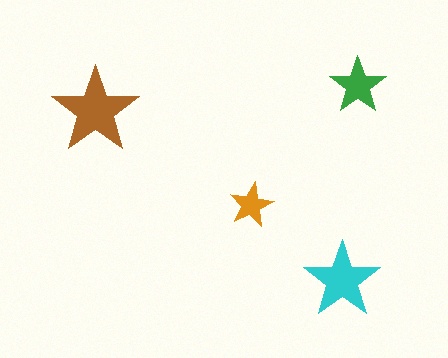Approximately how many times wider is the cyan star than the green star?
About 1.5 times wider.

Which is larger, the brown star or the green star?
The brown one.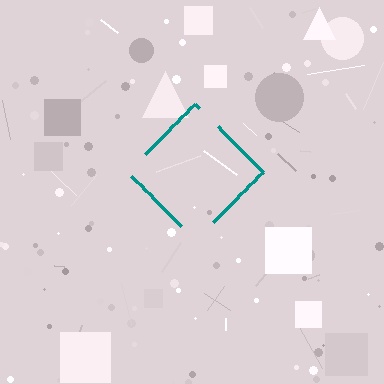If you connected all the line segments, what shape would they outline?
They would outline a diamond.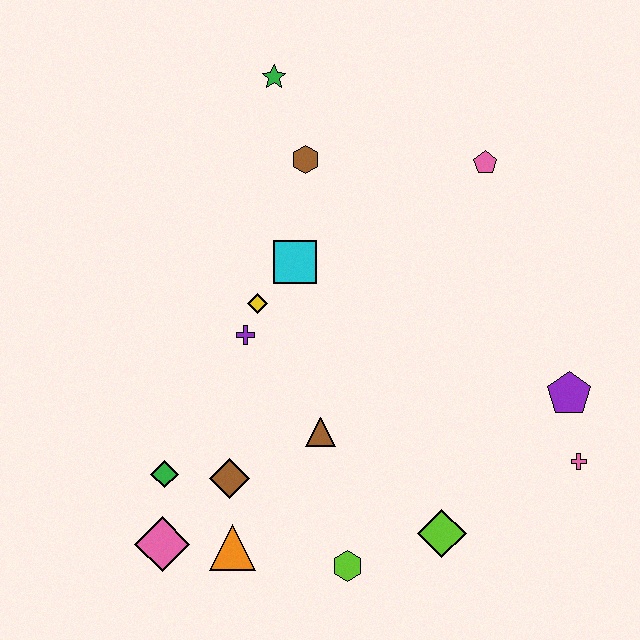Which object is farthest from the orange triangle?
The green star is farthest from the orange triangle.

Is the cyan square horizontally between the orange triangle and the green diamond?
No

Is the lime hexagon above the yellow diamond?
No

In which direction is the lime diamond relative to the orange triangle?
The lime diamond is to the right of the orange triangle.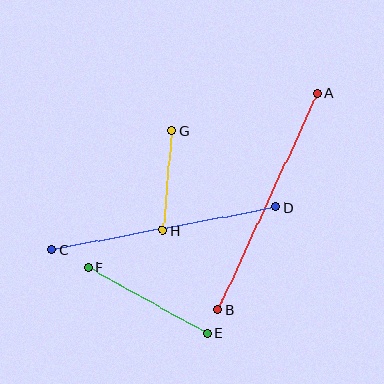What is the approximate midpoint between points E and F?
The midpoint is at approximately (148, 301) pixels.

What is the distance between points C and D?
The distance is approximately 228 pixels.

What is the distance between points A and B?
The distance is approximately 238 pixels.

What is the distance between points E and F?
The distance is approximately 136 pixels.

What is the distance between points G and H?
The distance is approximately 100 pixels.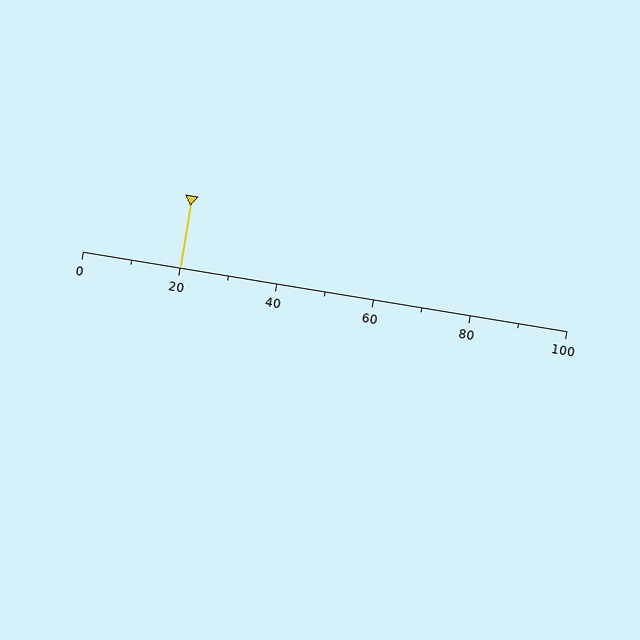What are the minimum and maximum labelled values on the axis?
The axis runs from 0 to 100.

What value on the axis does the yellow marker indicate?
The marker indicates approximately 20.